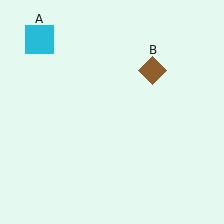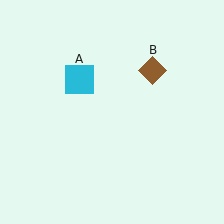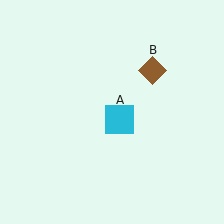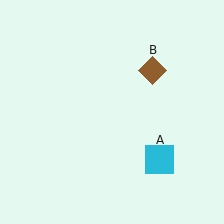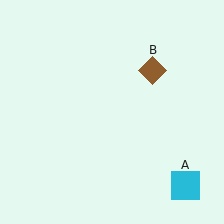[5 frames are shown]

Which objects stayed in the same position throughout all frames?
Brown diamond (object B) remained stationary.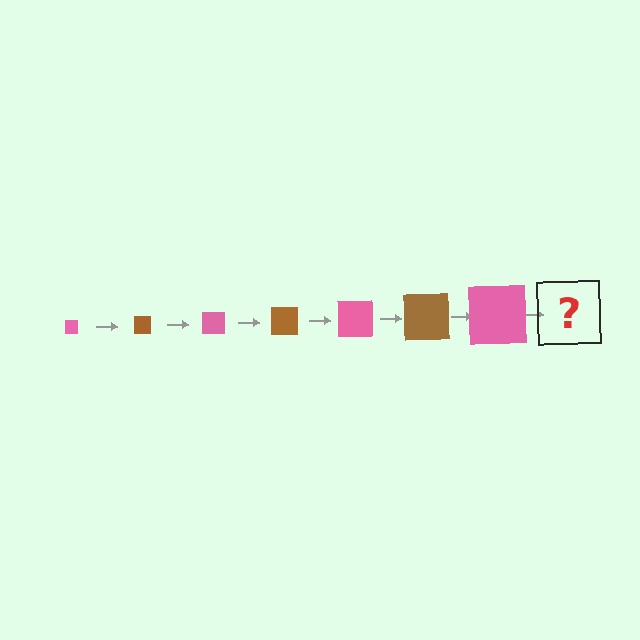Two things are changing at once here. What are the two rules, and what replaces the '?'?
The two rules are that the square grows larger each step and the color cycles through pink and brown. The '?' should be a brown square, larger than the previous one.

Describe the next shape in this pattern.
It should be a brown square, larger than the previous one.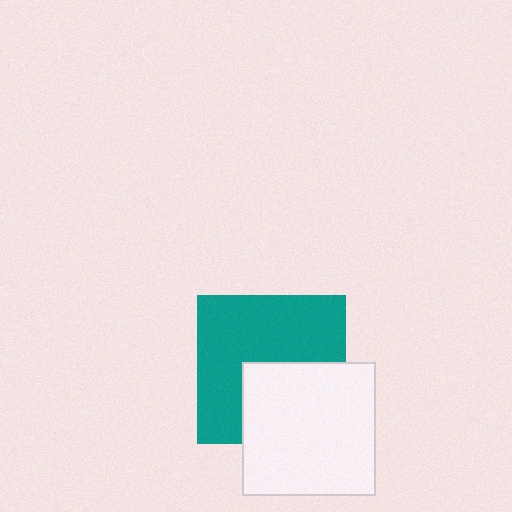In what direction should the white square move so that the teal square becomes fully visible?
The white square should move down. That is the shortest direction to clear the overlap and leave the teal square fully visible.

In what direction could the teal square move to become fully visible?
The teal square could move up. That would shift it out from behind the white square entirely.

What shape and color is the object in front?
The object in front is a white square.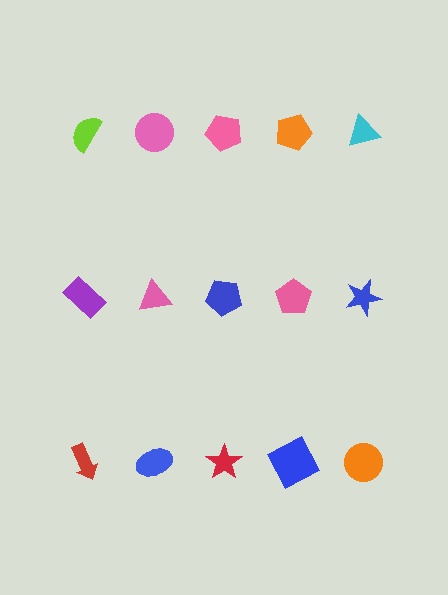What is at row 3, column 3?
A red star.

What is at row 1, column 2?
A pink circle.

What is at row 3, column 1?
A red arrow.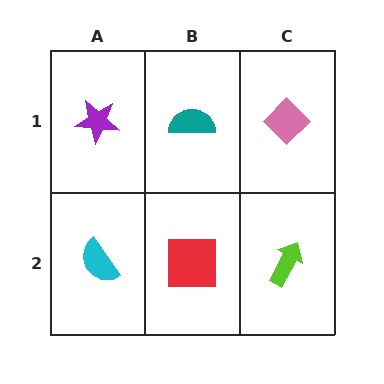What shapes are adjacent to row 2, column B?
A teal semicircle (row 1, column B), a cyan semicircle (row 2, column A), a lime arrow (row 2, column C).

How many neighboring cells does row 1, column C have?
2.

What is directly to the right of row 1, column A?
A teal semicircle.